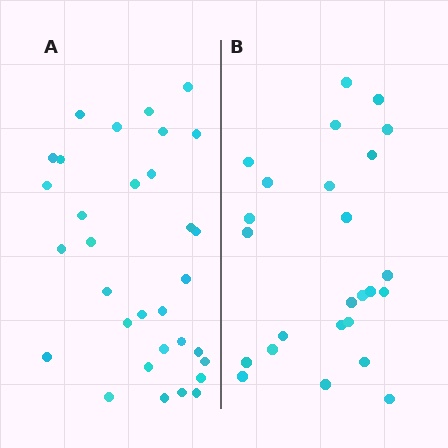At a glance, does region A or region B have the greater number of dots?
Region A (the left region) has more dots.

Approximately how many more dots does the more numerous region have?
Region A has roughly 8 or so more dots than region B.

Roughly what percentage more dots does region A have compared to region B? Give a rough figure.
About 30% more.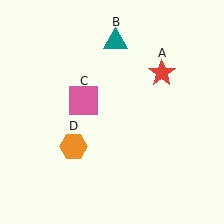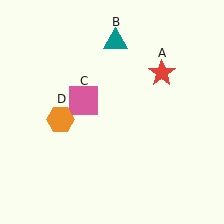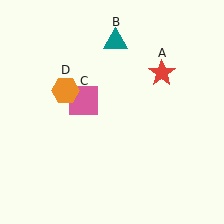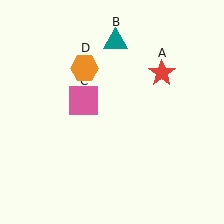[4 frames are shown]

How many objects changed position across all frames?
1 object changed position: orange hexagon (object D).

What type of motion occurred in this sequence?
The orange hexagon (object D) rotated clockwise around the center of the scene.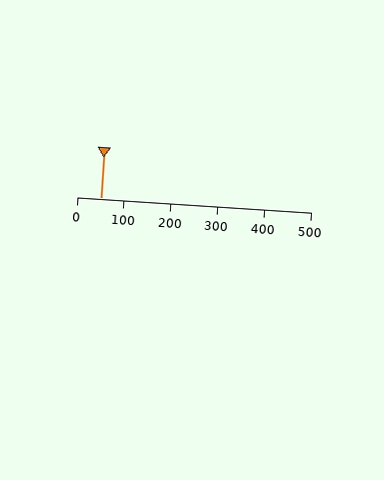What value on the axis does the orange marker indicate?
The marker indicates approximately 50.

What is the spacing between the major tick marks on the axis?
The major ticks are spaced 100 apart.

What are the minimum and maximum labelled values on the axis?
The axis runs from 0 to 500.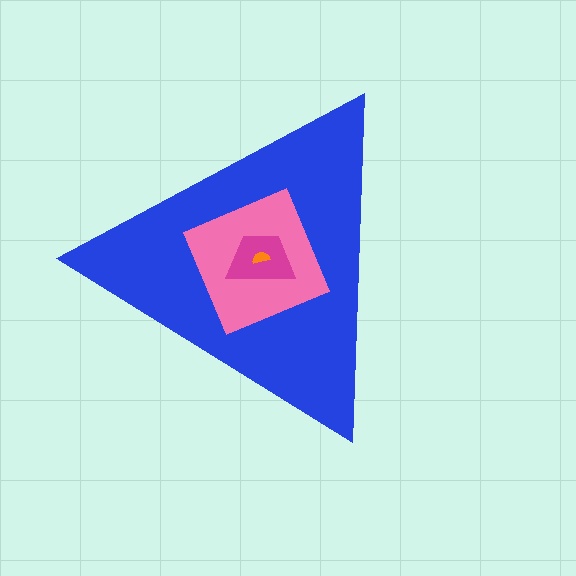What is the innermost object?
The orange semicircle.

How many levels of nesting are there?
4.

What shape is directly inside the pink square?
The magenta trapezoid.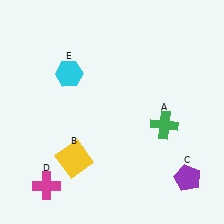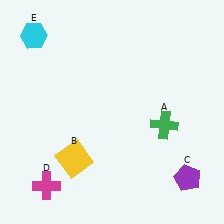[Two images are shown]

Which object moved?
The cyan hexagon (E) moved up.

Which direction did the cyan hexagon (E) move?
The cyan hexagon (E) moved up.